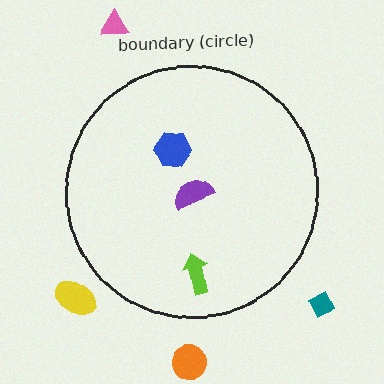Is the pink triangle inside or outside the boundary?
Outside.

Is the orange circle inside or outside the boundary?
Outside.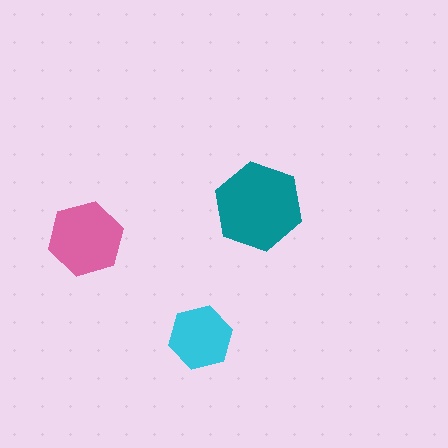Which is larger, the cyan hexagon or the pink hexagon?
The pink one.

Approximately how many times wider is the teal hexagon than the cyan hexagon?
About 1.5 times wider.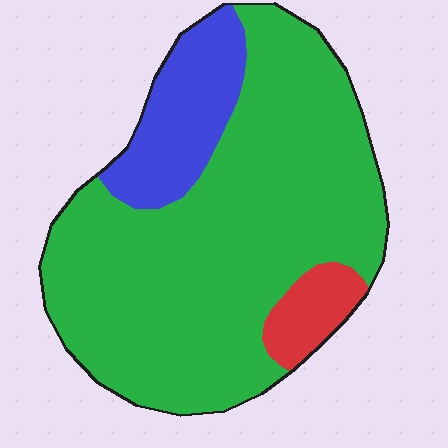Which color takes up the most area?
Green, at roughly 75%.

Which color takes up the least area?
Red, at roughly 5%.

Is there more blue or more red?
Blue.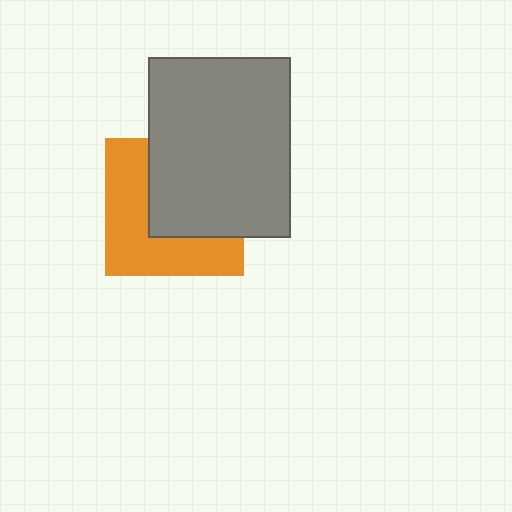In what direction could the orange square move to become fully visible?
The orange square could move toward the lower-left. That would shift it out from behind the gray rectangle entirely.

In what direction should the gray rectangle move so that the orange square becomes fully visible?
The gray rectangle should move toward the upper-right. That is the shortest direction to clear the overlap and leave the orange square fully visible.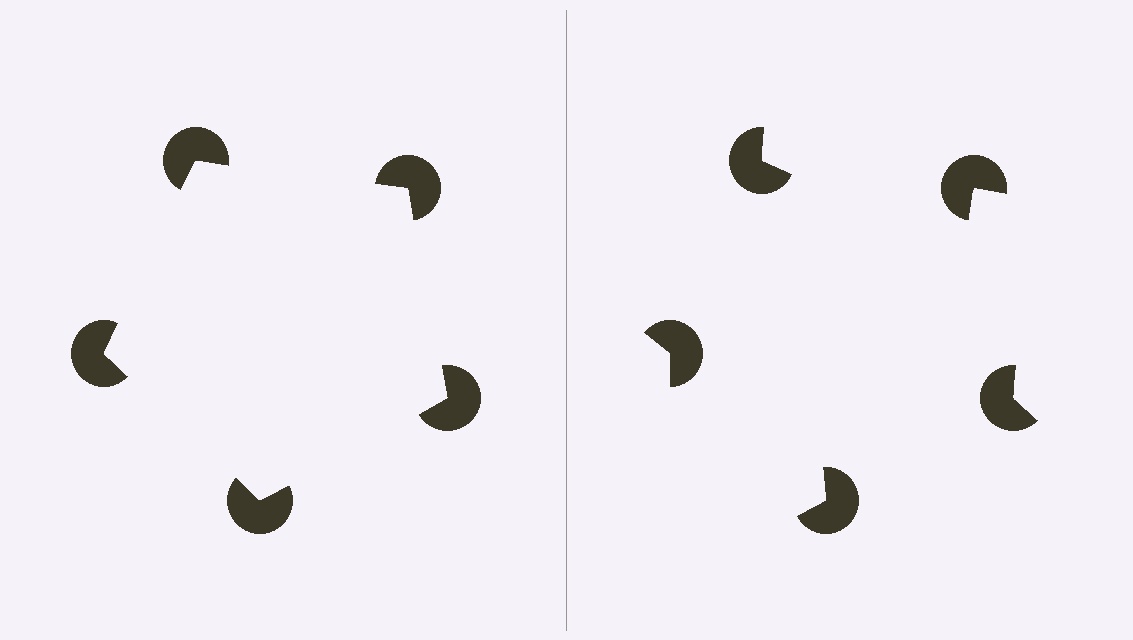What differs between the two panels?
The pac-man discs are positioned identically on both sides; only the wedge orientations differ. On the left they align to a pentagon; on the right they are misaligned.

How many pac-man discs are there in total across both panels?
10 — 5 on each side.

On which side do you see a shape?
An illusory pentagon appears on the left side. On the right side the wedge cuts are rotated, so no coherent shape forms.